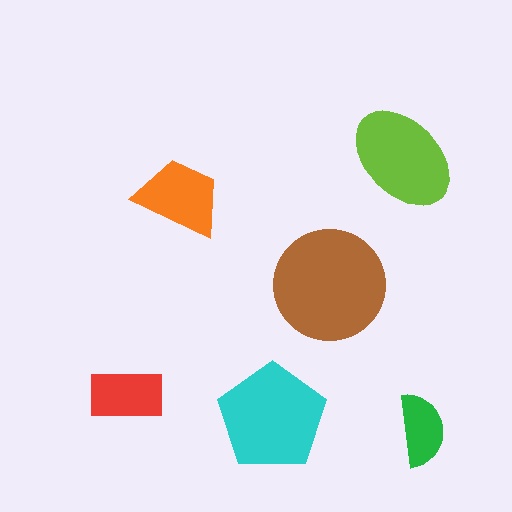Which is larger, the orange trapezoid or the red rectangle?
The orange trapezoid.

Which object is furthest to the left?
The red rectangle is leftmost.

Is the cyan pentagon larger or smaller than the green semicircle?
Larger.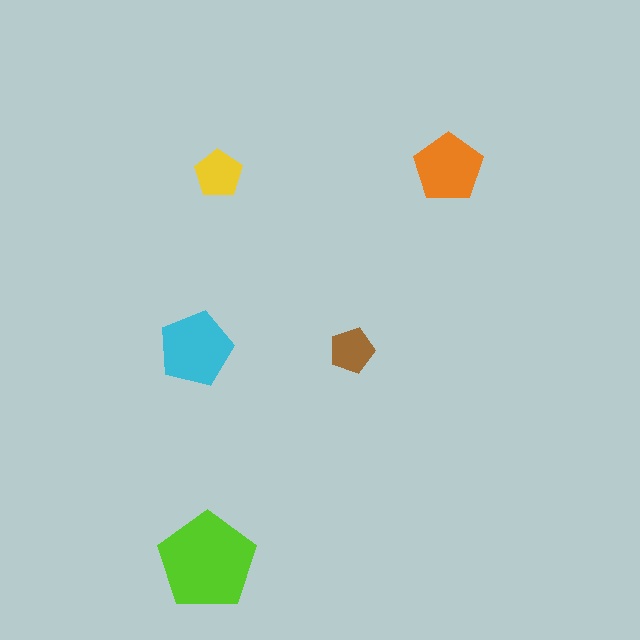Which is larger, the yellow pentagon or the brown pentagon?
The yellow one.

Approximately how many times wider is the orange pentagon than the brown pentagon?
About 1.5 times wider.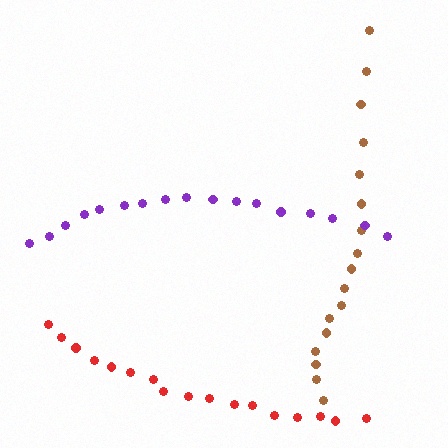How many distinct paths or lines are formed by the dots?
There are 3 distinct paths.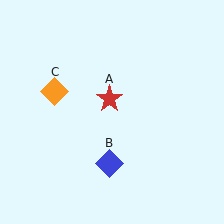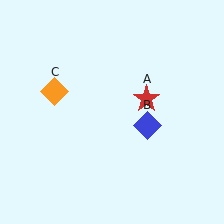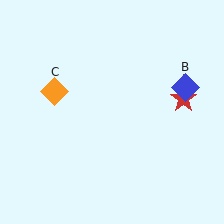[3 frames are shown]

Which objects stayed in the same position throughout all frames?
Orange diamond (object C) remained stationary.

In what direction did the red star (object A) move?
The red star (object A) moved right.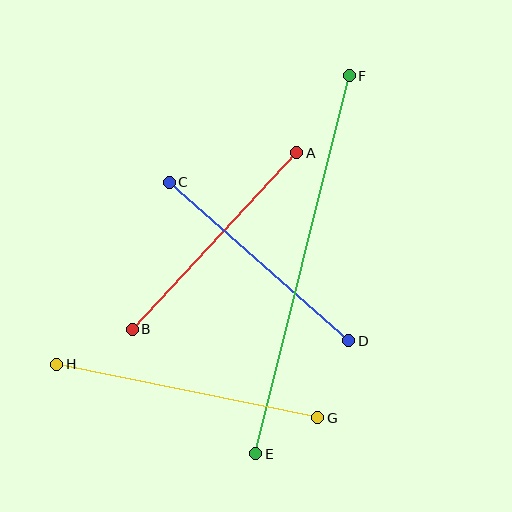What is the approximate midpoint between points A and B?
The midpoint is at approximately (215, 241) pixels.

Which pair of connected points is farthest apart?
Points E and F are farthest apart.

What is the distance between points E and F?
The distance is approximately 389 pixels.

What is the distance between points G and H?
The distance is approximately 266 pixels.